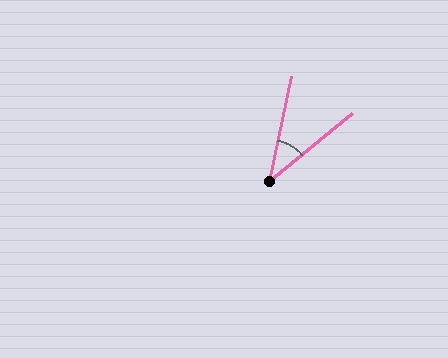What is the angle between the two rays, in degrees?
Approximately 39 degrees.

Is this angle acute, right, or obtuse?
It is acute.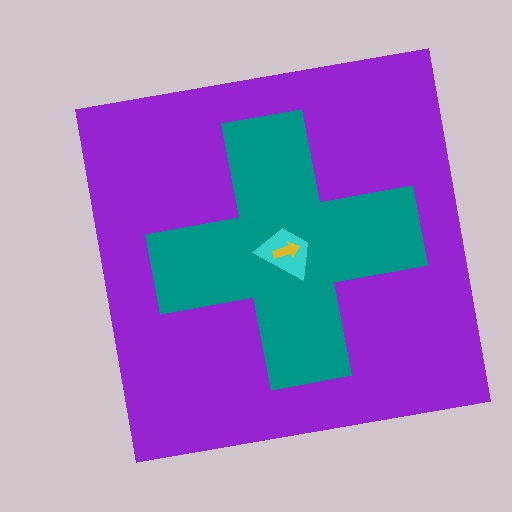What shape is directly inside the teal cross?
The cyan trapezoid.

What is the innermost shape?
The yellow arrow.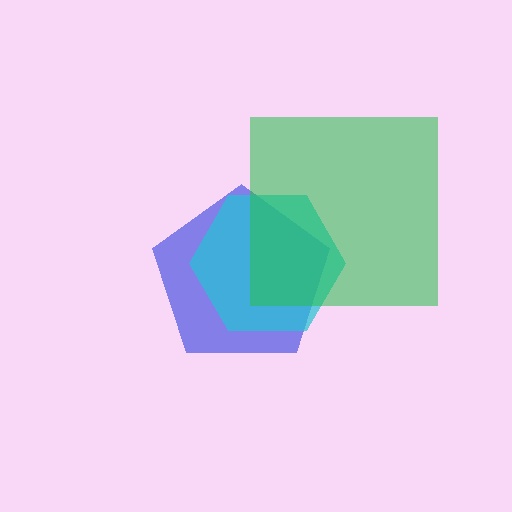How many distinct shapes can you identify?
There are 3 distinct shapes: a blue pentagon, a cyan hexagon, a green square.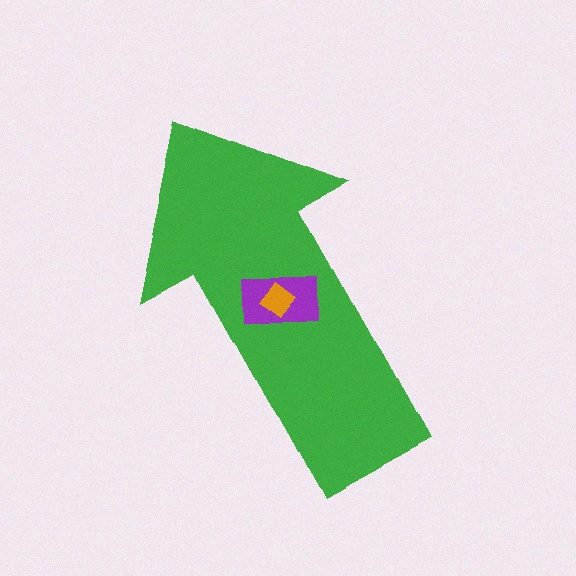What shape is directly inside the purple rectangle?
The orange diamond.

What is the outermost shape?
The green arrow.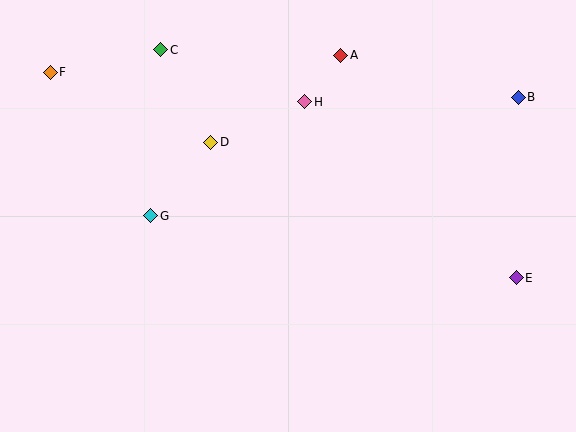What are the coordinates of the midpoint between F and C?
The midpoint between F and C is at (105, 61).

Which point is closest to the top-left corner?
Point F is closest to the top-left corner.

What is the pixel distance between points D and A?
The distance between D and A is 156 pixels.